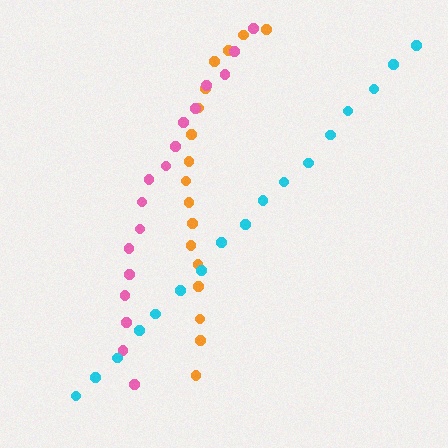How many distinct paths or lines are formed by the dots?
There are 3 distinct paths.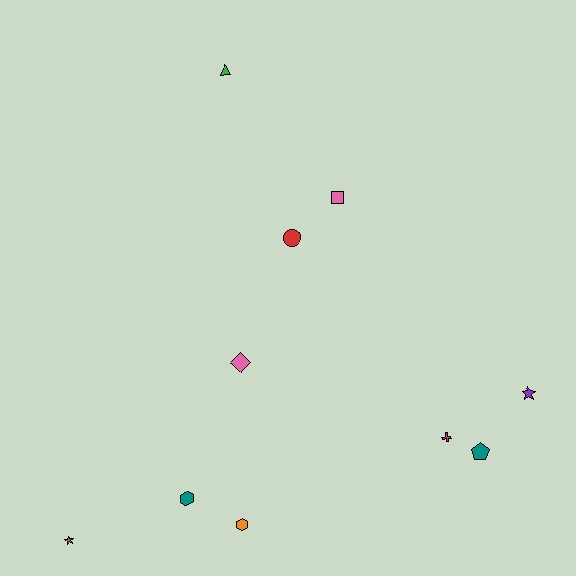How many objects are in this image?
There are 10 objects.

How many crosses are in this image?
There is 1 cross.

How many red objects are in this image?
There is 1 red object.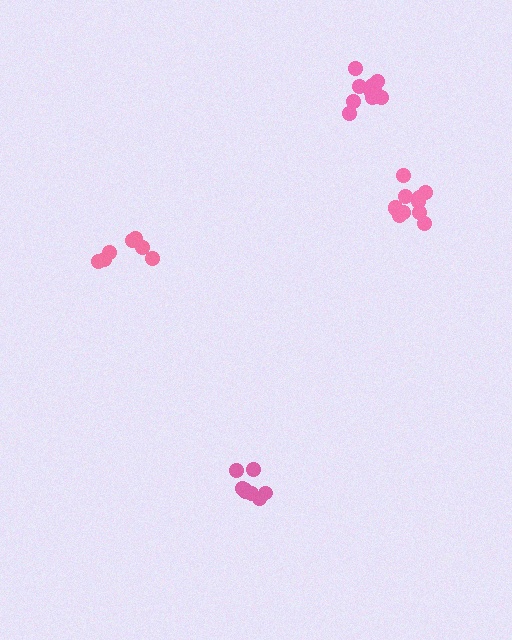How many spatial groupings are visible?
There are 4 spatial groupings.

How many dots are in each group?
Group 1: 7 dots, Group 2: 11 dots, Group 3: 8 dots, Group 4: 11 dots (37 total).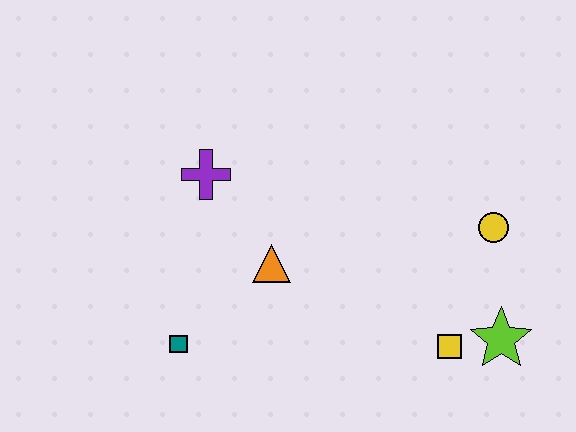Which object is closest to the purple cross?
The orange triangle is closest to the purple cross.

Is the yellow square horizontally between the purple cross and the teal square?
No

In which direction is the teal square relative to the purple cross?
The teal square is below the purple cross.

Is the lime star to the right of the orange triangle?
Yes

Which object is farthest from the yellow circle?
The teal square is farthest from the yellow circle.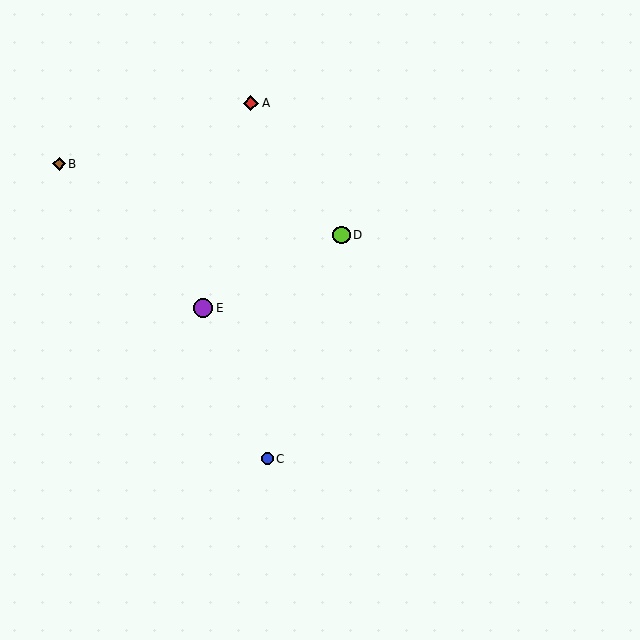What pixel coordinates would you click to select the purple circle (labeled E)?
Click at (203, 308) to select the purple circle E.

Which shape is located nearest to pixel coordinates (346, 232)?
The lime circle (labeled D) at (341, 235) is nearest to that location.